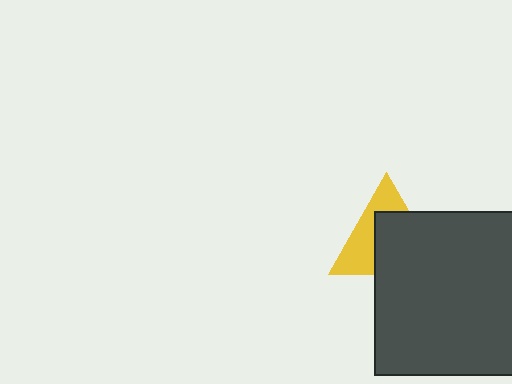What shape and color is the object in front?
The object in front is a dark gray square.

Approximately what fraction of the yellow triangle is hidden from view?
Roughly 56% of the yellow triangle is hidden behind the dark gray square.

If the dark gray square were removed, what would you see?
You would see the complete yellow triangle.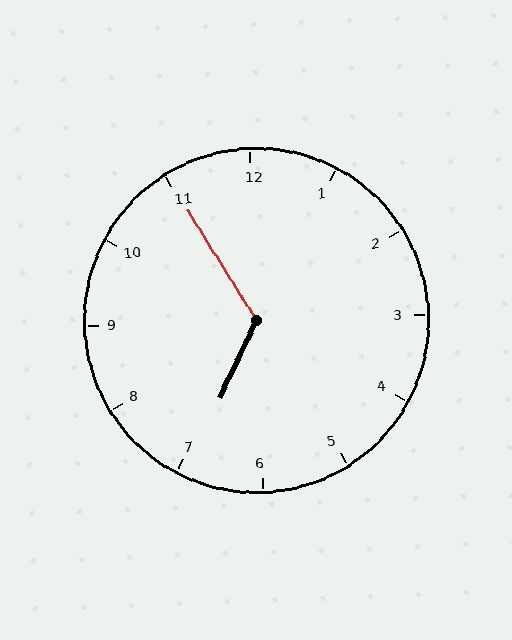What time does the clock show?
6:55.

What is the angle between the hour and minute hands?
Approximately 122 degrees.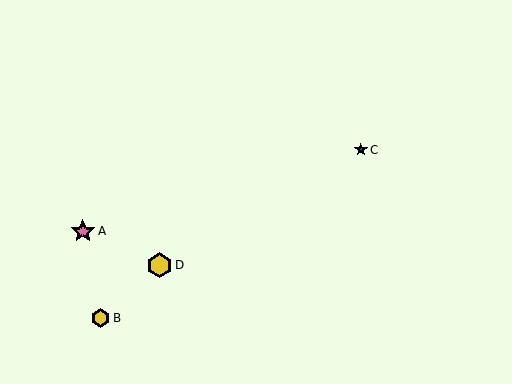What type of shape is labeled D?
Shape D is a yellow hexagon.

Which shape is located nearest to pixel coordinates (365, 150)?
The blue star (labeled C) at (361, 150) is nearest to that location.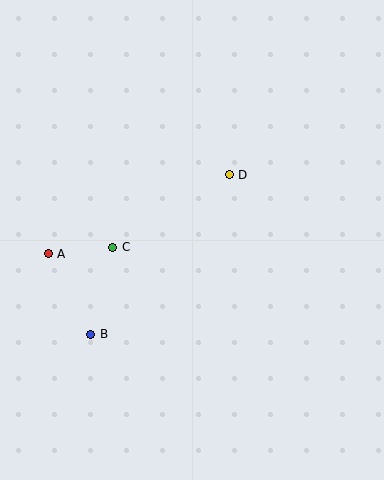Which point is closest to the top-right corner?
Point D is closest to the top-right corner.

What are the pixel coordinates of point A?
Point A is at (48, 254).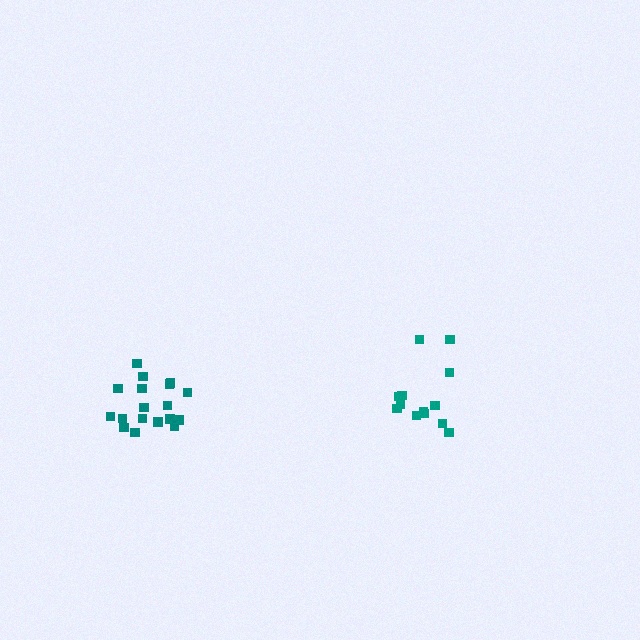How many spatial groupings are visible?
There are 2 spatial groupings.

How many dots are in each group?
Group 1: 18 dots, Group 2: 13 dots (31 total).